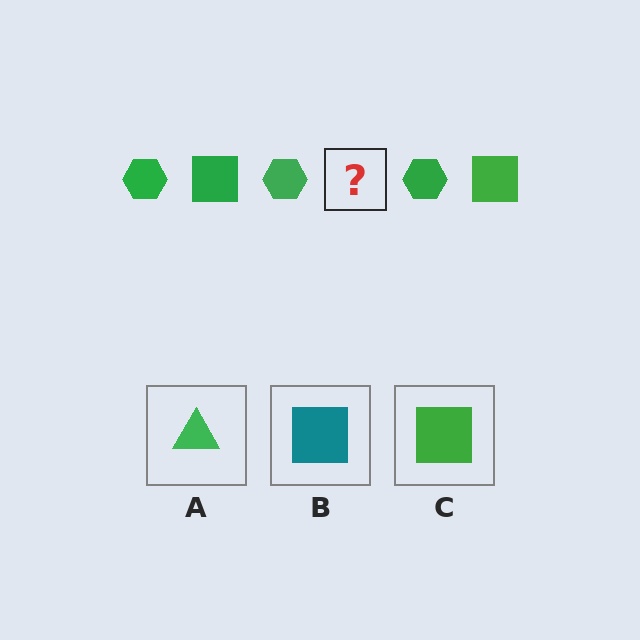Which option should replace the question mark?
Option C.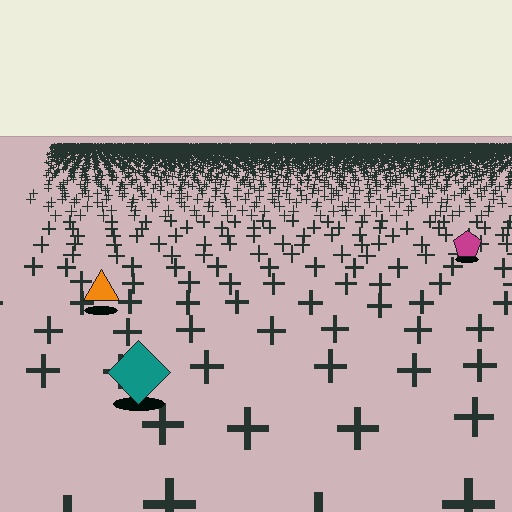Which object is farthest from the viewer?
The magenta pentagon is farthest from the viewer. It appears smaller and the ground texture around it is denser.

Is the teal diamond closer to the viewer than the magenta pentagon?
Yes. The teal diamond is closer — you can tell from the texture gradient: the ground texture is coarser near it.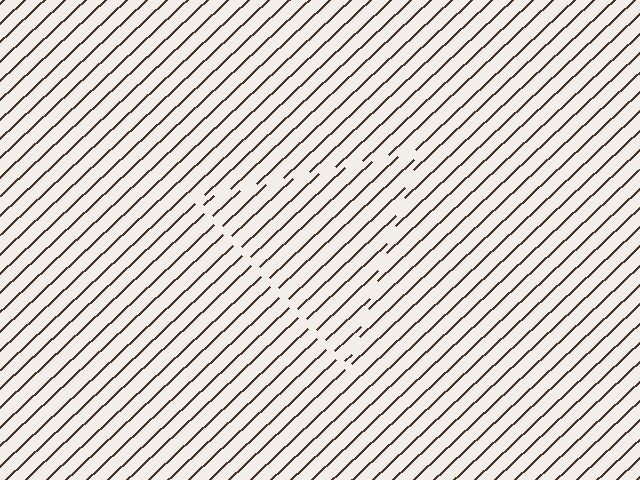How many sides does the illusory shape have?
3 sides — the line-ends trace a triangle.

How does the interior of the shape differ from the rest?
The interior of the shape contains the same grating, shifted by half a period — the contour is defined by the phase discontinuity where line-ends from the inner and outer gratings abut.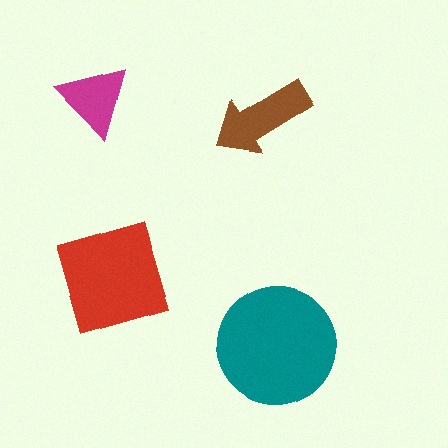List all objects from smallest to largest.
The magenta triangle, the brown arrow, the red square, the teal circle.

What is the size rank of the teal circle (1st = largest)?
1st.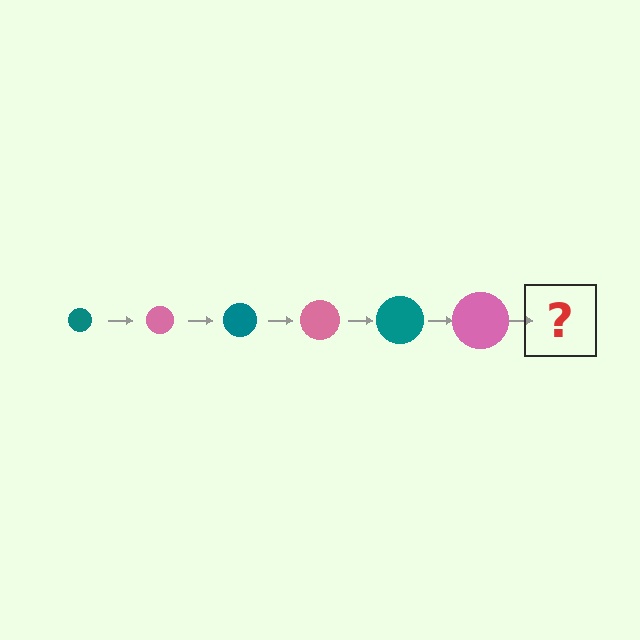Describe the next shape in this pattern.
It should be a teal circle, larger than the previous one.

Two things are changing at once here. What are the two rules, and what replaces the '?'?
The two rules are that the circle grows larger each step and the color cycles through teal and pink. The '?' should be a teal circle, larger than the previous one.